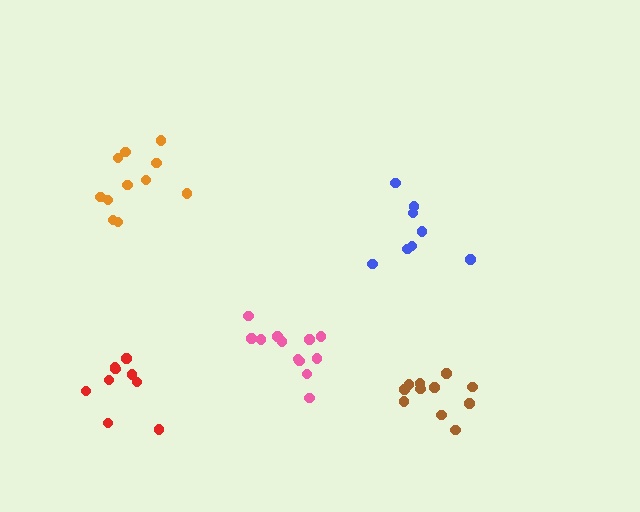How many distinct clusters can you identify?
There are 5 distinct clusters.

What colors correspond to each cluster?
The clusters are colored: pink, orange, red, brown, blue.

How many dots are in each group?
Group 1: 12 dots, Group 2: 11 dots, Group 3: 9 dots, Group 4: 11 dots, Group 5: 8 dots (51 total).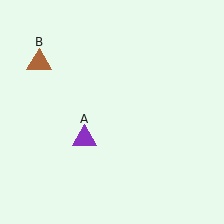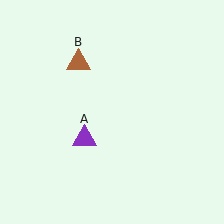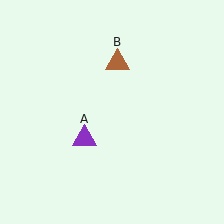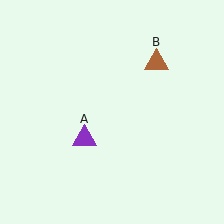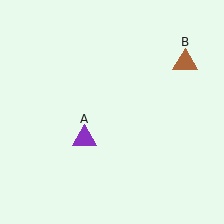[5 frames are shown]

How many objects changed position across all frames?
1 object changed position: brown triangle (object B).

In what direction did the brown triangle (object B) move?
The brown triangle (object B) moved right.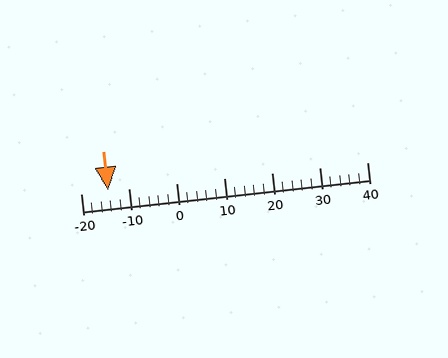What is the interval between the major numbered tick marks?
The major tick marks are spaced 10 units apart.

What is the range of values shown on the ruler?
The ruler shows values from -20 to 40.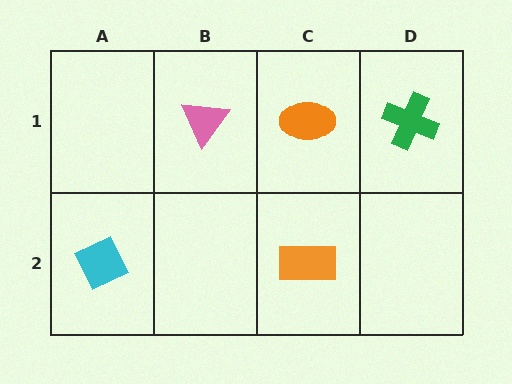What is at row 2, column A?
A cyan diamond.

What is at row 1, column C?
An orange ellipse.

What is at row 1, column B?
A pink triangle.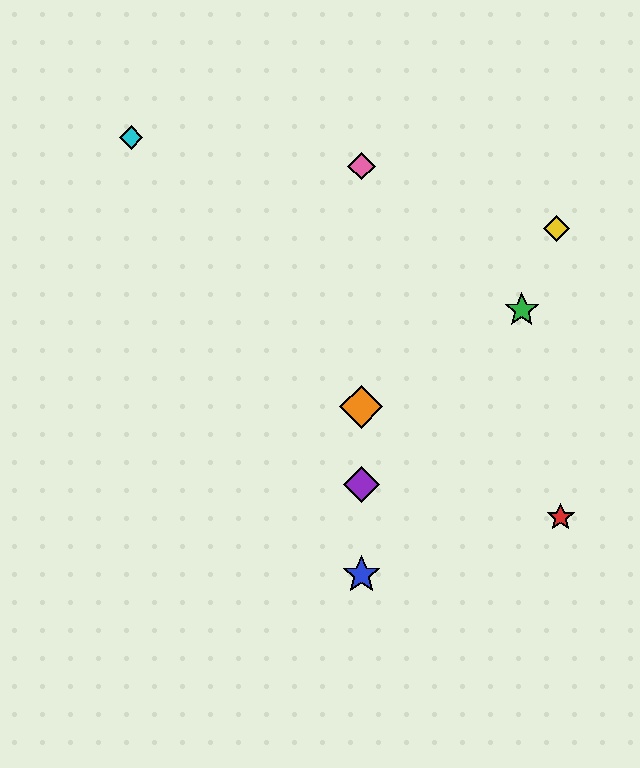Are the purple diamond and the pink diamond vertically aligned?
Yes, both are at x≈361.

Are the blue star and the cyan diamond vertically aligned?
No, the blue star is at x≈361 and the cyan diamond is at x≈131.